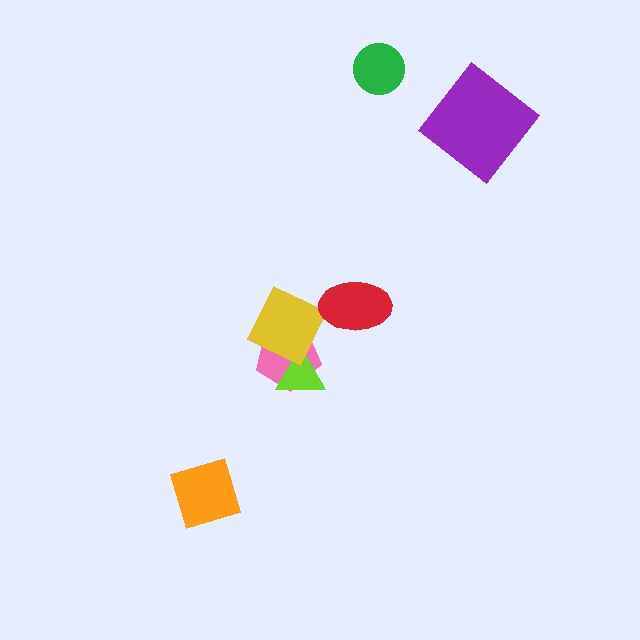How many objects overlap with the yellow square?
2 objects overlap with the yellow square.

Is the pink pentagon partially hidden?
Yes, it is partially covered by another shape.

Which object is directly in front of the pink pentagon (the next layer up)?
The lime triangle is directly in front of the pink pentagon.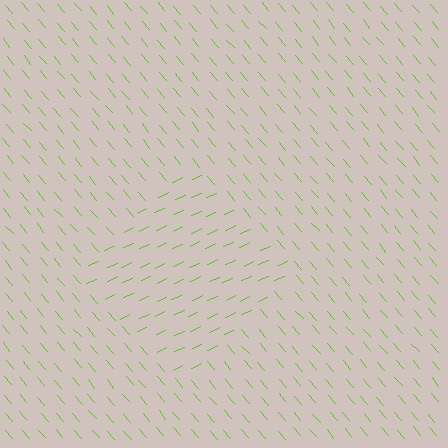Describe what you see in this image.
The image is filled with small lime line segments. A diamond region in the image has lines oriented differently from the surrounding lines, creating a visible texture boundary.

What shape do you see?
I see a diamond.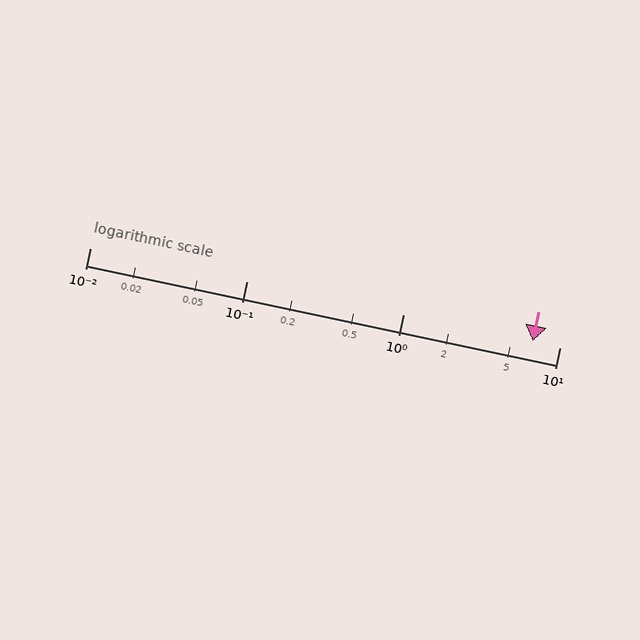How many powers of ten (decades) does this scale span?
The scale spans 3 decades, from 0.01 to 10.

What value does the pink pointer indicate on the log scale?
The pointer indicates approximately 6.7.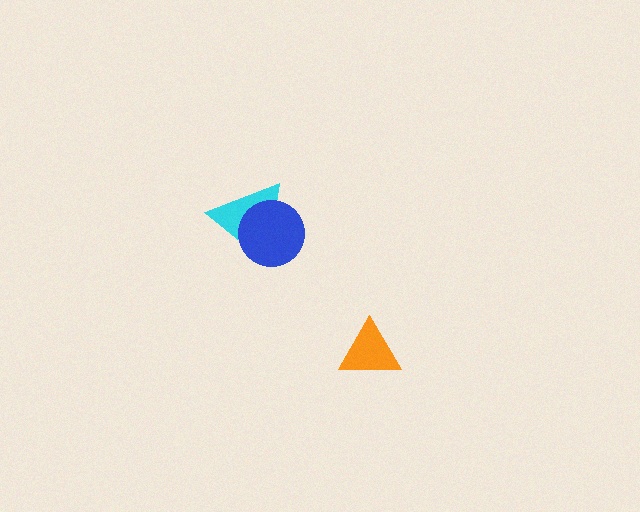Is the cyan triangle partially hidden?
Yes, it is partially covered by another shape.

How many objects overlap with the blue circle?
1 object overlaps with the blue circle.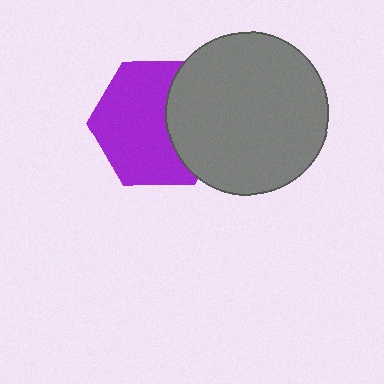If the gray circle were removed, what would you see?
You would see the complete purple hexagon.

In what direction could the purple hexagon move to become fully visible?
The purple hexagon could move left. That would shift it out from behind the gray circle entirely.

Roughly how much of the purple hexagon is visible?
Most of it is visible (roughly 65%).